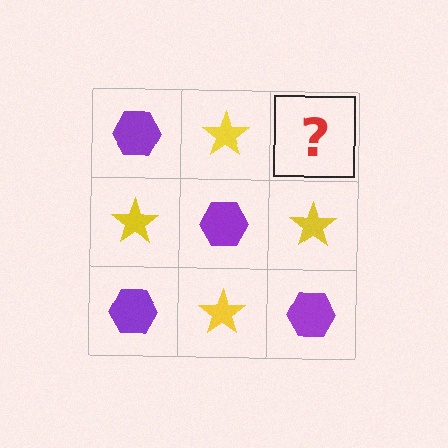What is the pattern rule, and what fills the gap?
The rule is that it alternates purple hexagon and yellow star in a checkerboard pattern. The gap should be filled with a purple hexagon.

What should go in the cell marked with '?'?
The missing cell should contain a purple hexagon.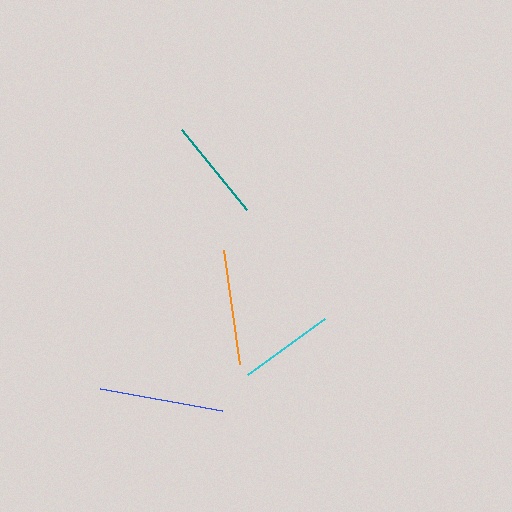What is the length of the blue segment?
The blue segment is approximately 124 pixels long.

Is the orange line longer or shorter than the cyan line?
The orange line is longer than the cyan line.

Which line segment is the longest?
The blue line is the longest at approximately 124 pixels.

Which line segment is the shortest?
The cyan line is the shortest at approximately 96 pixels.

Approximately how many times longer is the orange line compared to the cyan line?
The orange line is approximately 1.2 times the length of the cyan line.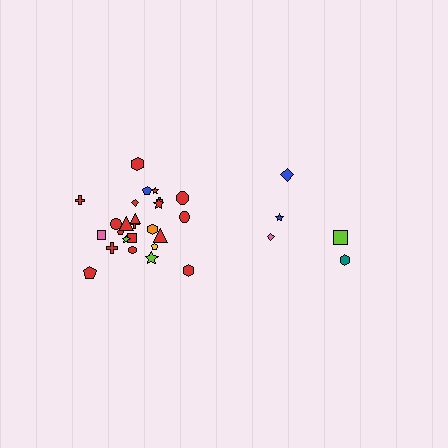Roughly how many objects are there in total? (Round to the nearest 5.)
Roughly 30 objects in total.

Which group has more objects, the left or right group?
The left group.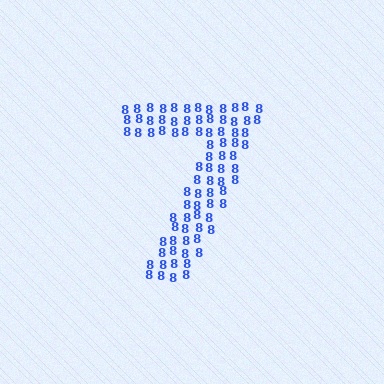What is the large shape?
The large shape is the digit 7.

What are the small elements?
The small elements are digit 8's.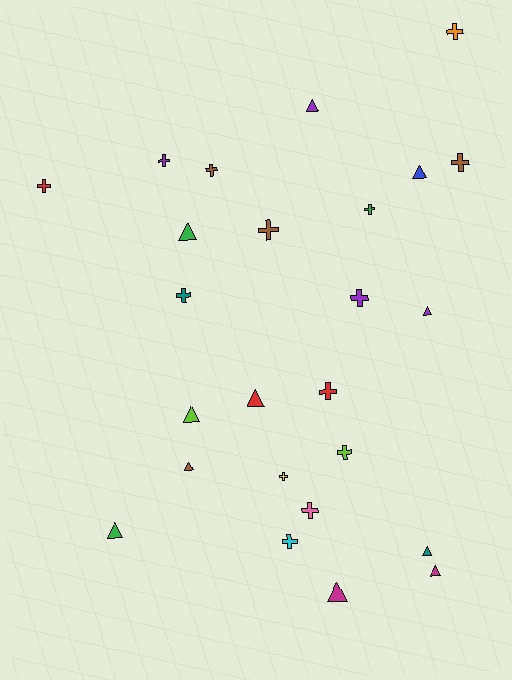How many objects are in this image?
There are 25 objects.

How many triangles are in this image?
There are 11 triangles.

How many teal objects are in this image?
There are 2 teal objects.